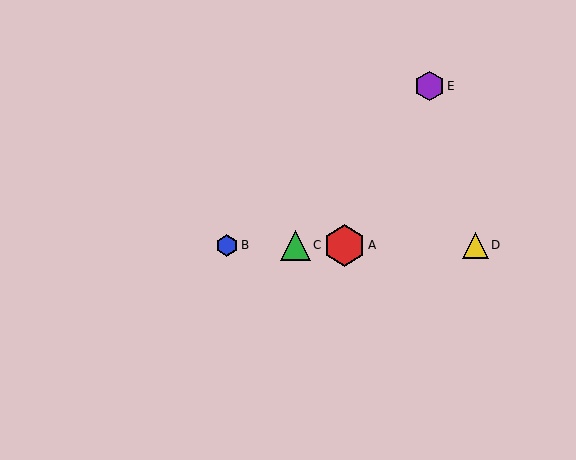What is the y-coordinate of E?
Object E is at y≈86.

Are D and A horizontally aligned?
Yes, both are at y≈245.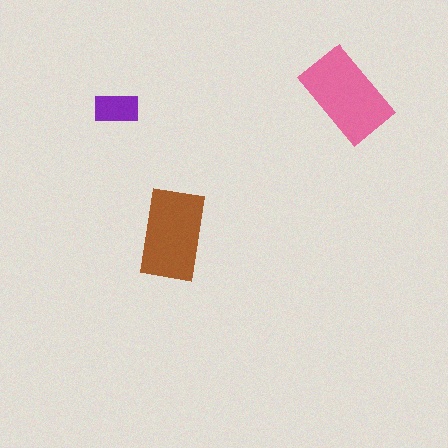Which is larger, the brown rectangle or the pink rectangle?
The pink one.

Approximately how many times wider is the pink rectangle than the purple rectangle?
About 2 times wider.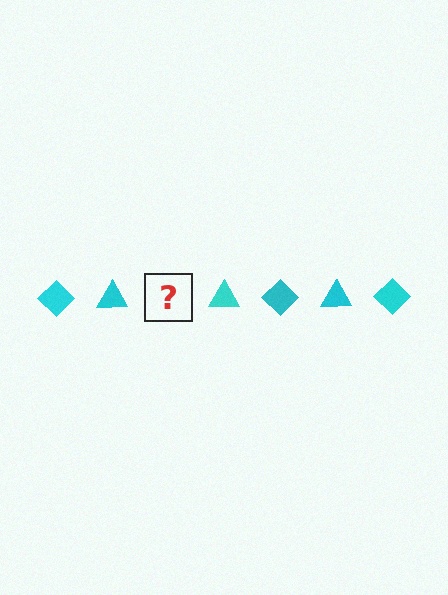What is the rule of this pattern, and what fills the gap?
The rule is that the pattern cycles through diamond, triangle shapes in cyan. The gap should be filled with a cyan diamond.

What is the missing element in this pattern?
The missing element is a cyan diamond.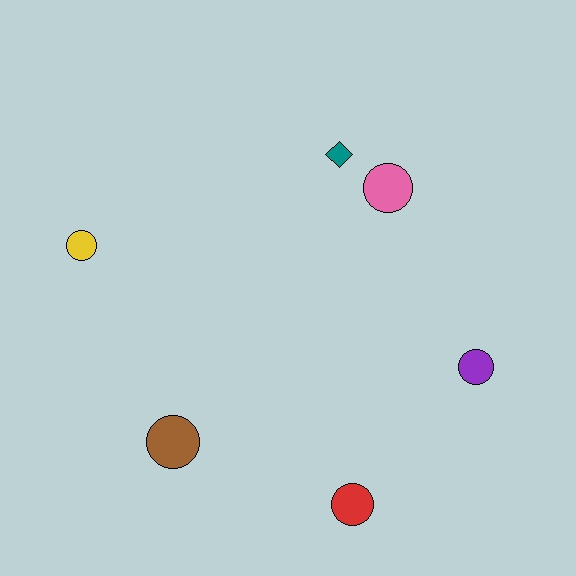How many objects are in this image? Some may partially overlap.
There are 6 objects.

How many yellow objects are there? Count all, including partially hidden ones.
There is 1 yellow object.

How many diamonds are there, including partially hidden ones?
There is 1 diamond.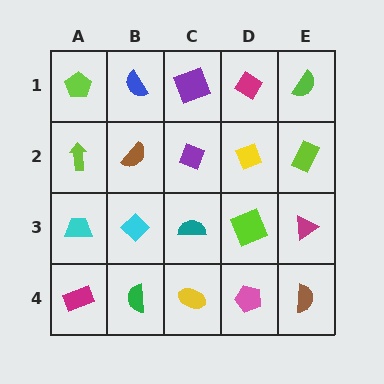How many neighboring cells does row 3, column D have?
4.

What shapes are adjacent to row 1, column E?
A lime rectangle (row 2, column E), a magenta diamond (row 1, column D).